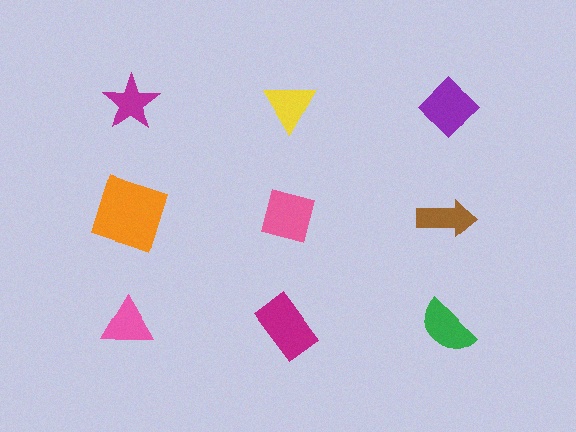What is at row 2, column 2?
A pink diamond.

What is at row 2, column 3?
A brown arrow.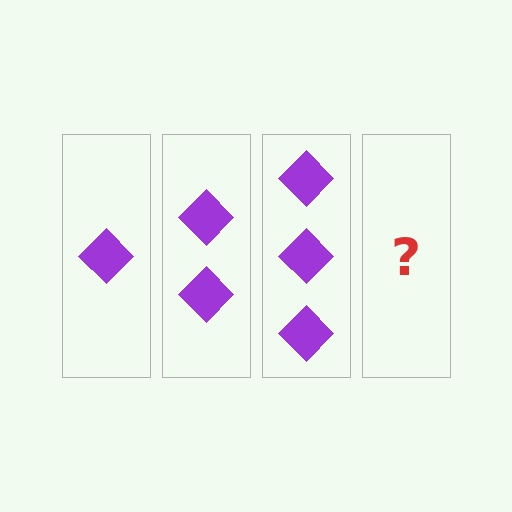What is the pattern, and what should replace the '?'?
The pattern is that each step adds one more diamond. The '?' should be 4 diamonds.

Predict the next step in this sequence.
The next step is 4 diamonds.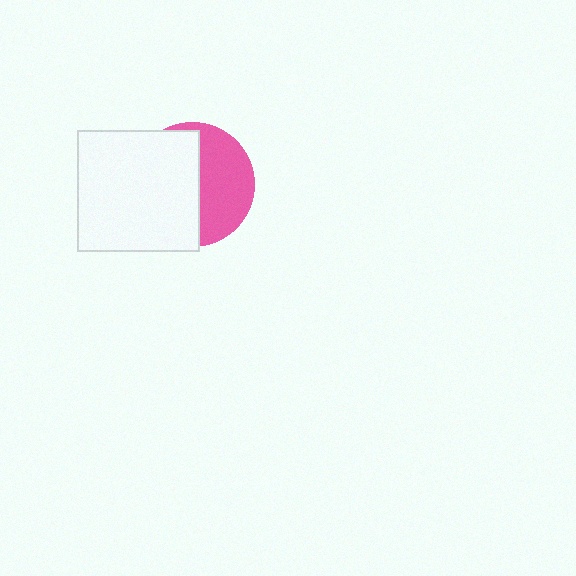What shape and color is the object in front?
The object in front is a white square.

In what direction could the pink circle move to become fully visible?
The pink circle could move right. That would shift it out from behind the white square entirely.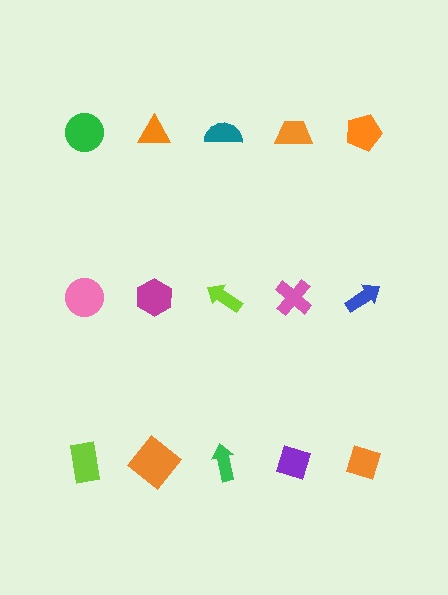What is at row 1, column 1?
A green circle.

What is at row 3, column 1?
A lime rectangle.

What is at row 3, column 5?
An orange diamond.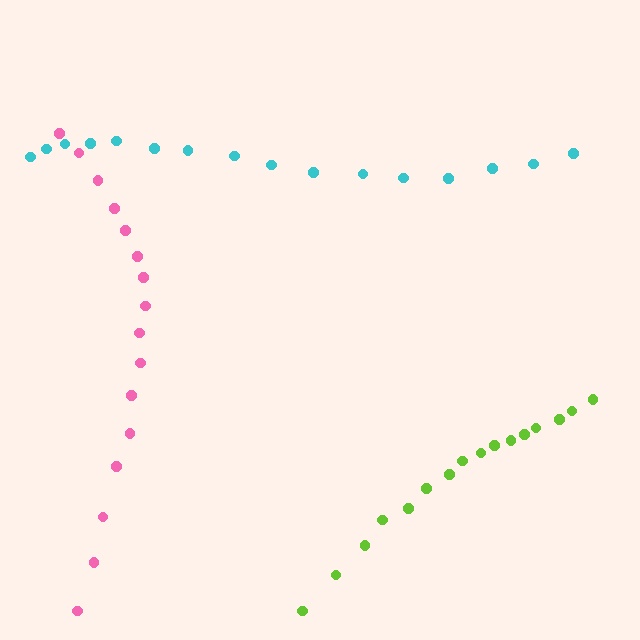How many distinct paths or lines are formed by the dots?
There are 3 distinct paths.